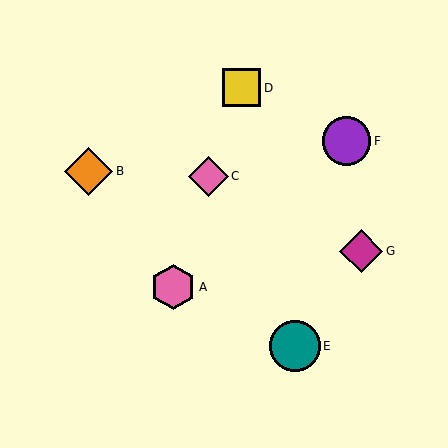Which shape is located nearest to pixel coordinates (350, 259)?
The magenta diamond (labeled G) at (361, 251) is nearest to that location.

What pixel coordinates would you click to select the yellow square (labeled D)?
Click at (242, 88) to select the yellow square D.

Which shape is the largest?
The teal circle (labeled E) is the largest.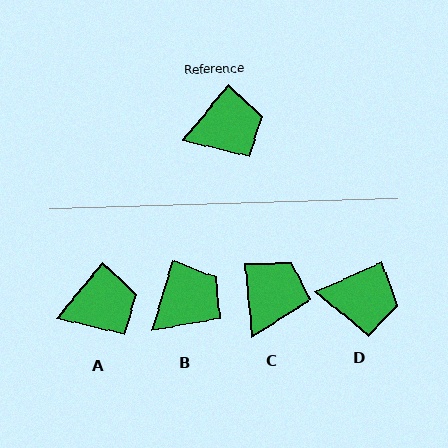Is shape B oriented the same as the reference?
No, it is off by about 23 degrees.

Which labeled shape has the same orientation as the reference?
A.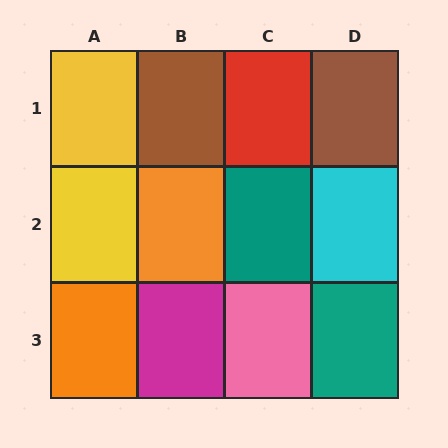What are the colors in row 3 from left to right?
Orange, magenta, pink, teal.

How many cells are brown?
2 cells are brown.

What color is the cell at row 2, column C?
Teal.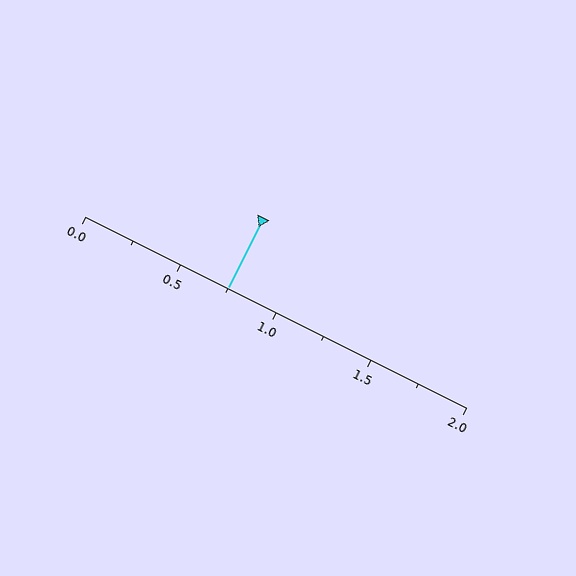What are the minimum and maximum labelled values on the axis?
The axis runs from 0.0 to 2.0.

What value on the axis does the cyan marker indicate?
The marker indicates approximately 0.75.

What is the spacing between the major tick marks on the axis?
The major ticks are spaced 0.5 apart.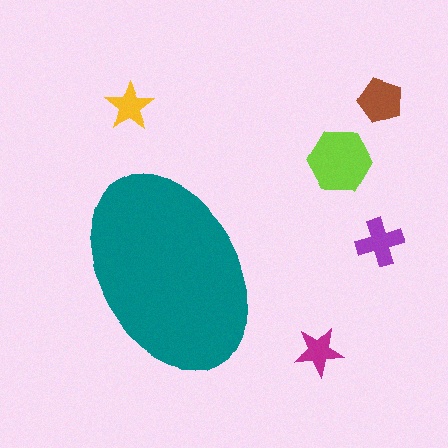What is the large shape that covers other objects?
A teal ellipse.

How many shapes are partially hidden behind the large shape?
0 shapes are partially hidden.